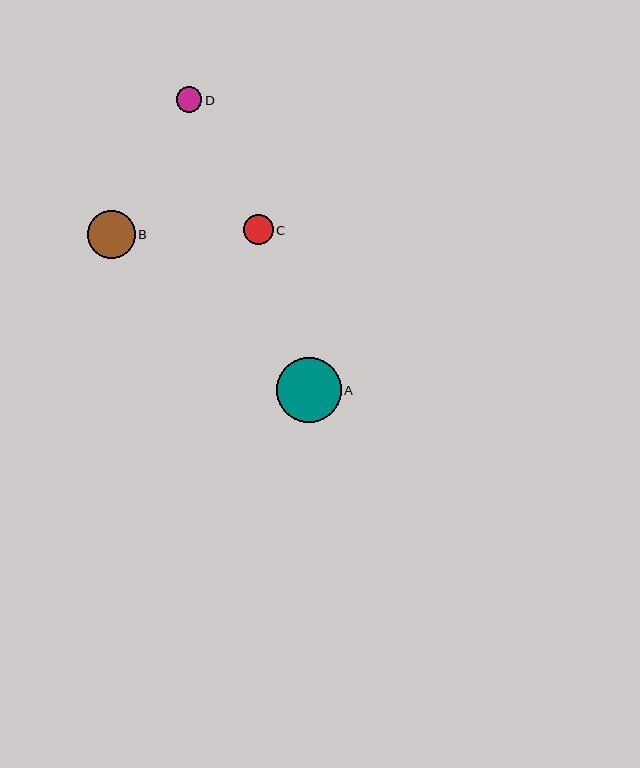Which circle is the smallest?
Circle D is the smallest with a size of approximately 25 pixels.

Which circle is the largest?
Circle A is the largest with a size of approximately 65 pixels.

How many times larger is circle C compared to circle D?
Circle C is approximately 1.2 times the size of circle D.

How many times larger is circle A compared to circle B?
Circle A is approximately 1.4 times the size of circle B.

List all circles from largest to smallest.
From largest to smallest: A, B, C, D.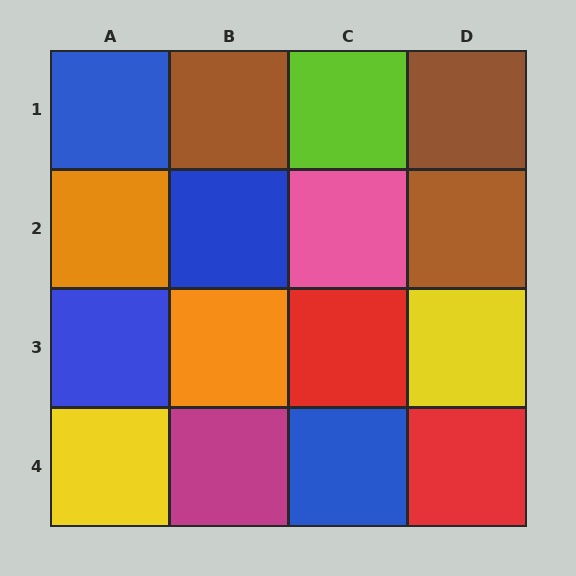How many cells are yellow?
2 cells are yellow.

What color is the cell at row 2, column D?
Brown.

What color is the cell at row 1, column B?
Brown.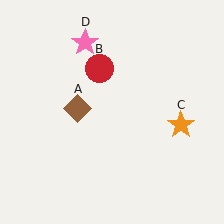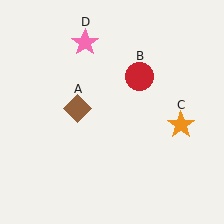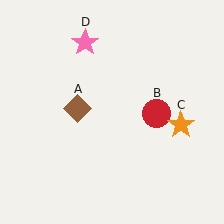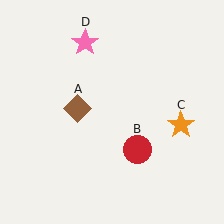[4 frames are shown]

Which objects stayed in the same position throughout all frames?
Brown diamond (object A) and orange star (object C) and pink star (object D) remained stationary.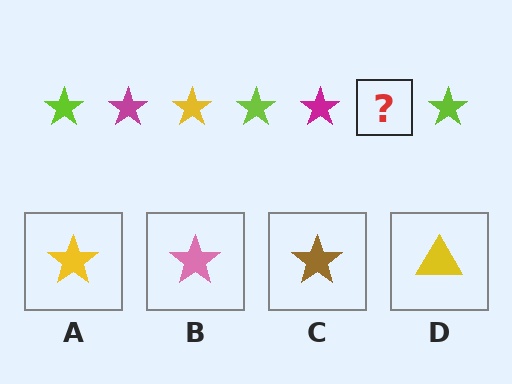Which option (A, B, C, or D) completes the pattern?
A.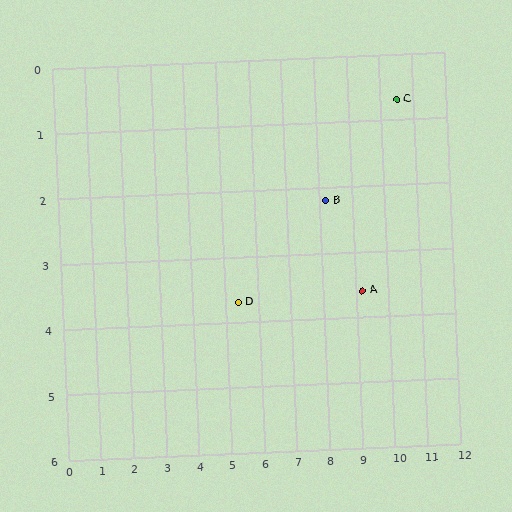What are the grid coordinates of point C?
Point C is at approximately (10.5, 0.7).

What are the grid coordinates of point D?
Point D is at approximately (5.4, 3.7).